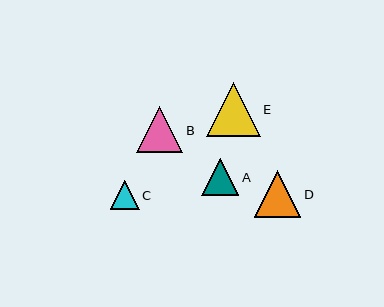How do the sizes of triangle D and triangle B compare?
Triangle D and triangle B are approximately the same size.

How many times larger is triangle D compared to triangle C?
Triangle D is approximately 1.6 times the size of triangle C.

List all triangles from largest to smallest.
From largest to smallest: E, D, B, A, C.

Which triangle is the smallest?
Triangle C is the smallest with a size of approximately 29 pixels.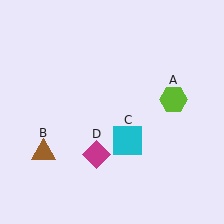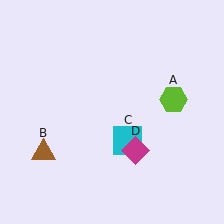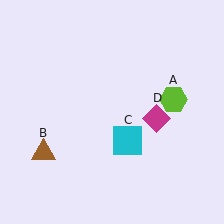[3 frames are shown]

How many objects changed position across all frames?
1 object changed position: magenta diamond (object D).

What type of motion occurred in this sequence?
The magenta diamond (object D) rotated counterclockwise around the center of the scene.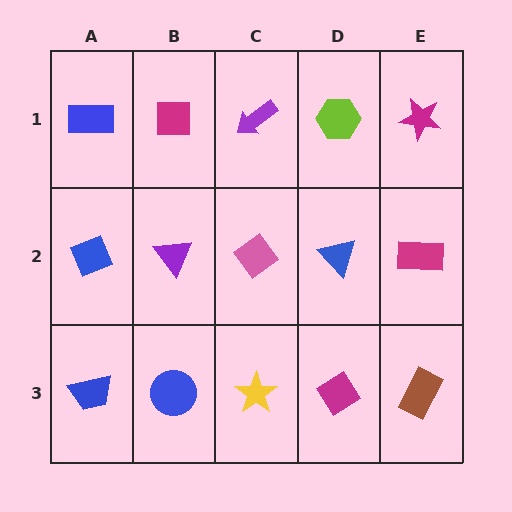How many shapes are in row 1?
5 shapes.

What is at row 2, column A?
A blue diamond.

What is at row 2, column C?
A pink diamond.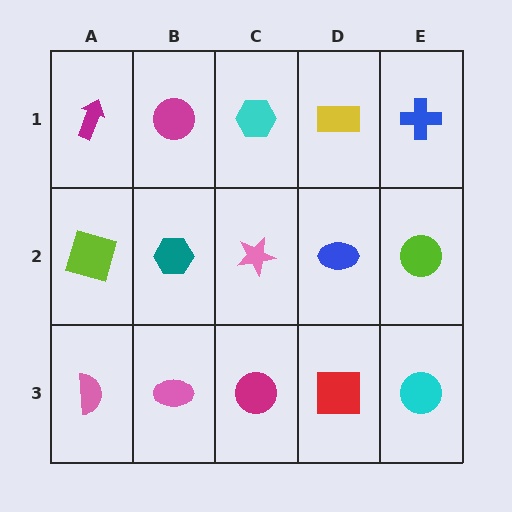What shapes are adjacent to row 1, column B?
A teal hexagon (row 2, column B), a magenta arrow (row 1, column A), a cyan hexagon (row 1, column C).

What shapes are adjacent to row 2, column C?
A cyan hexagon (row 1, column C), a magenta circle (row 3, column C), a teal hexagon (row 2, column B), a blue ellipse (row 2, column D).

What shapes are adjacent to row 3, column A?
A lime square (row 2, column A), a pink ellipse (row 3, column B).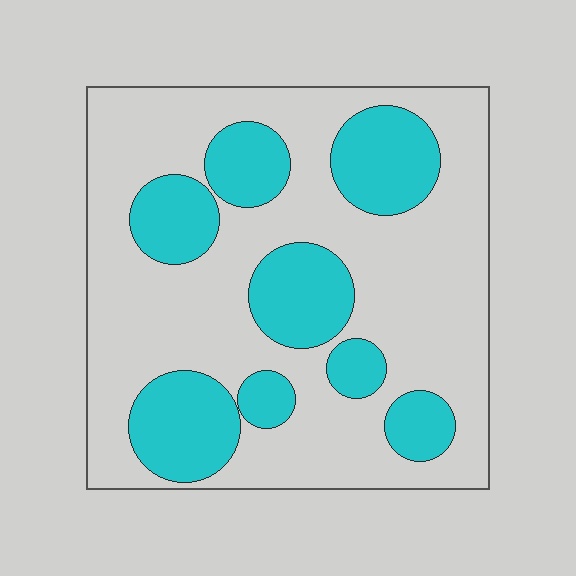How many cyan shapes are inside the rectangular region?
8.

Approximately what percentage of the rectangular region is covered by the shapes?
Approximately 30%.